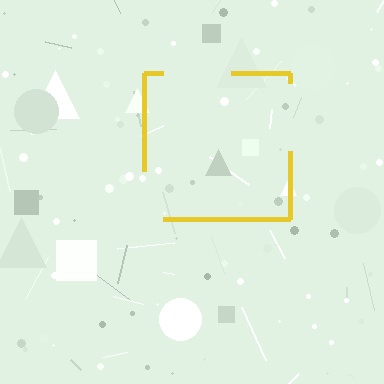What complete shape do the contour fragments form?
The contour fragments form a square.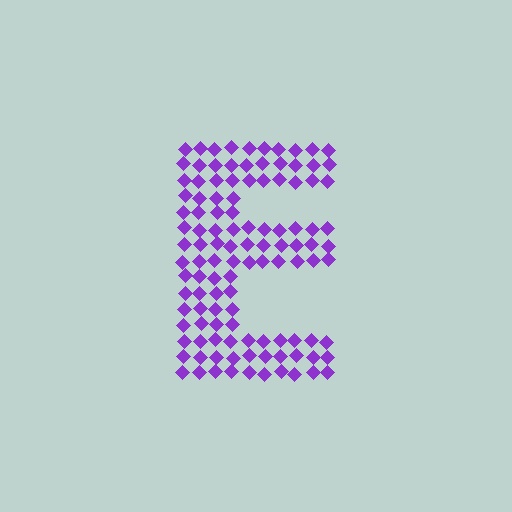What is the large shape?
The large shape is the letter E.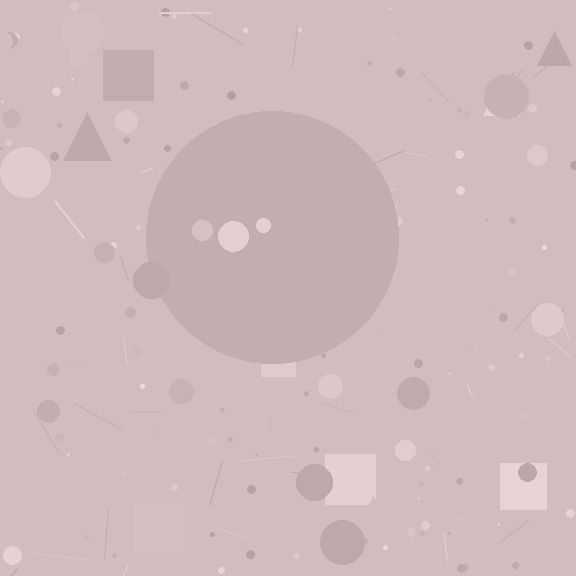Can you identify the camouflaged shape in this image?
The camouflaged shape is a circle.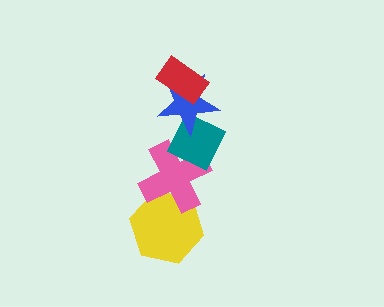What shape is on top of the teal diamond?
The blue star is on top of the teal diamond.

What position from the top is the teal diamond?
The teal diamond is 3rd from the top.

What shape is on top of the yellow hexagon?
The pink cross is on top of the yellow hexagon.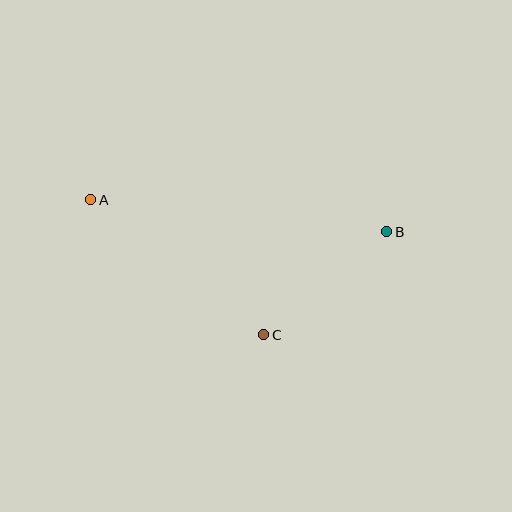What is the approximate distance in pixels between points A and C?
The distance between A and C is approximately 219 pixels.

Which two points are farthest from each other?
Points A and B are farthest from each other.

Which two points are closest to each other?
Points B and C are closest to each other.